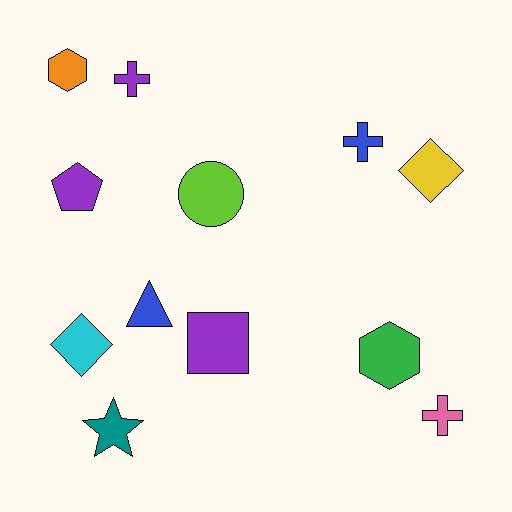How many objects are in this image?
There are 12 objects.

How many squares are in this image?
There is 1 square.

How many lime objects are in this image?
There is 1 lime object.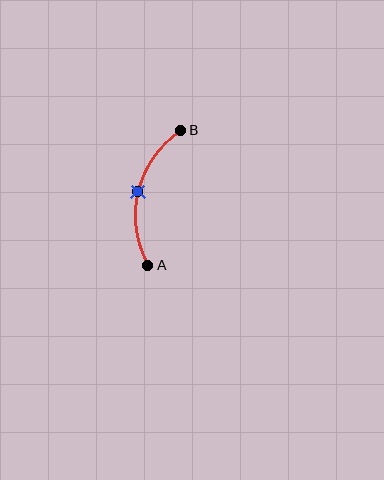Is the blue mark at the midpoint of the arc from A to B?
Yes. The blue mark lies on the arc at equal arc-length from both A and B — it is the arc midpoint.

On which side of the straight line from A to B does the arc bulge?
The arc bulges to the left of the straight line connecting A and B.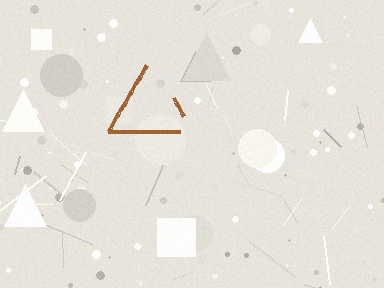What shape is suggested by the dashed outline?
The dashed outline suggests a triangle.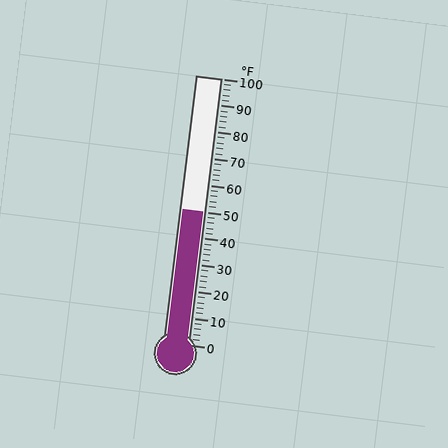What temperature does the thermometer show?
The thermometer shows approximately 50°F.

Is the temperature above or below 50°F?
The temperature is at 50°F.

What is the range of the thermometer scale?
The thermometer scale ranges from 0°F to 100°F.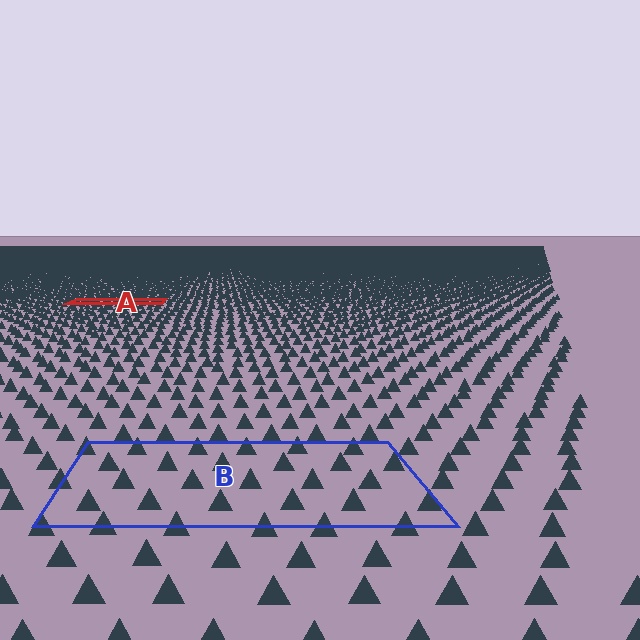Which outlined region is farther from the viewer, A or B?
Region A is farther from the viewer — the texture elements inside it appear smaller and more densely packed.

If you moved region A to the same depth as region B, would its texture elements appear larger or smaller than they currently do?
They would appear larger. At a closer depth, the same texture elements are projected at a bigger on-screen size.